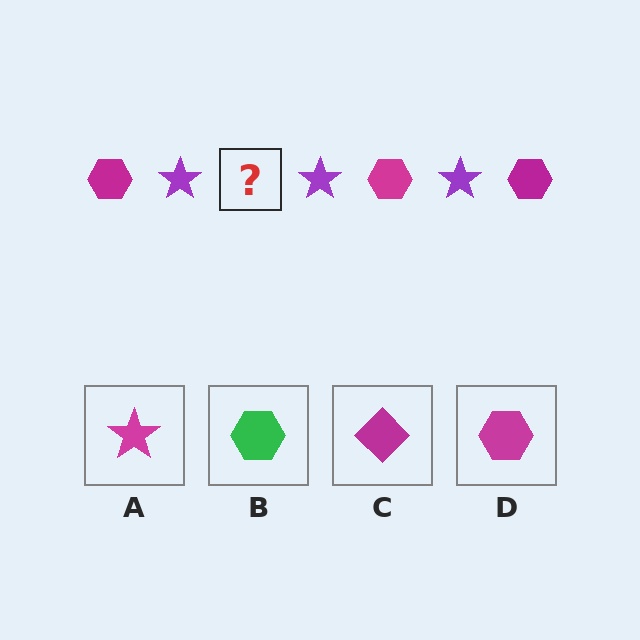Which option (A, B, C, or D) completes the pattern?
D.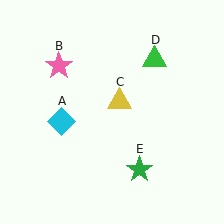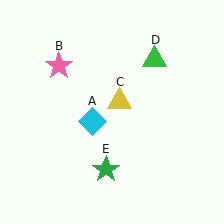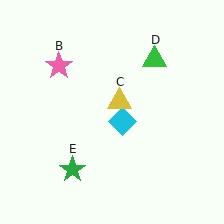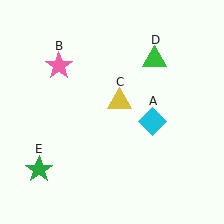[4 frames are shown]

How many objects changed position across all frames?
2 objects changed position: cyan diamond (object A), green star (object E).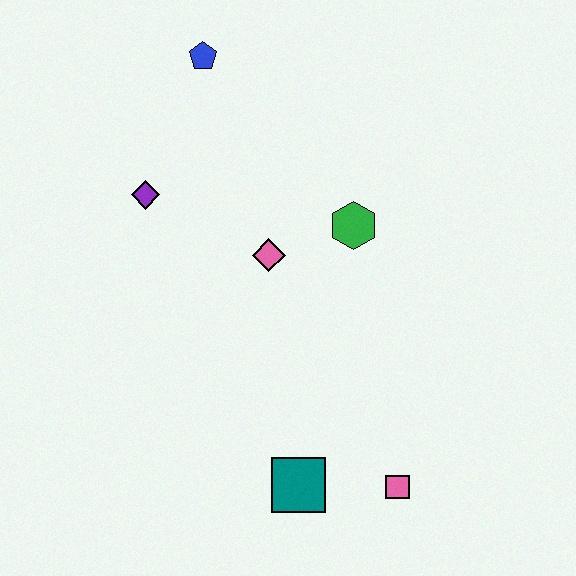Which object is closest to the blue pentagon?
The purple diamond is closest to the blue pentagon.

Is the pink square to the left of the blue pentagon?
No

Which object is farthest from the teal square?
The blue pentagon is farthest from the teal square.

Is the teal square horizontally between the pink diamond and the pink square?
Yes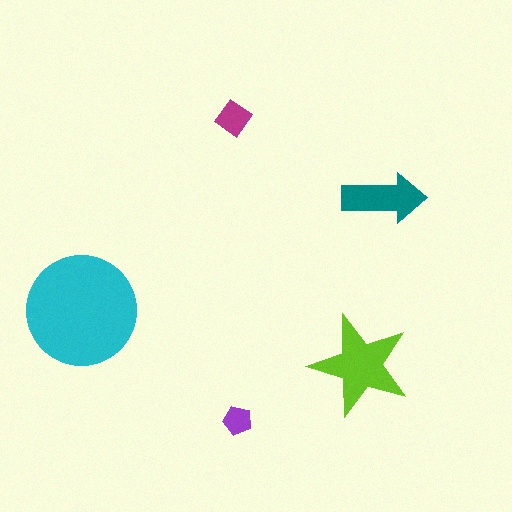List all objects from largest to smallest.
The cyan circle, the lime star, the teal arrow, the magenta diamond, the purple pentagon.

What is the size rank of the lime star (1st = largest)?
2nd.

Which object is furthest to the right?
The teal arrow is rightmost.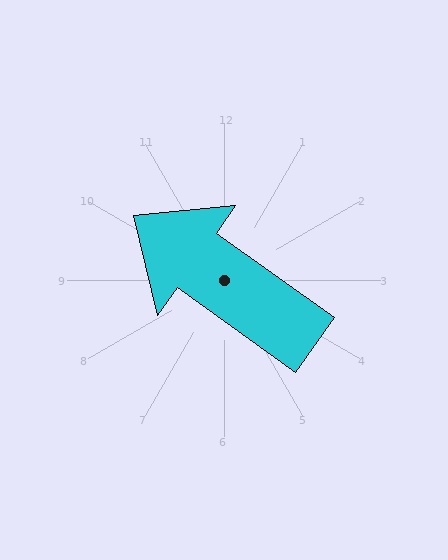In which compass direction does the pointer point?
Northwest.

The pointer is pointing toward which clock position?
Roughly 10 o'clock.